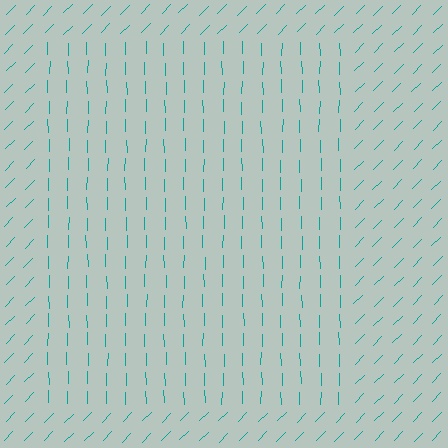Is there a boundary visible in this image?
Yes, there is a texture boundary formed by a change in line orientation.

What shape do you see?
I see a rectangle.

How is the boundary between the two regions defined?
The boundary is defined purely by a change in line orientation (approximately 45 degrees difference). All lines are the same color and thickness.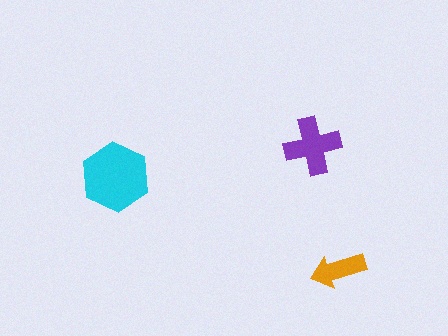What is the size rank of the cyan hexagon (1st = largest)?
1st.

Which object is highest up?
The purple cross is topmost.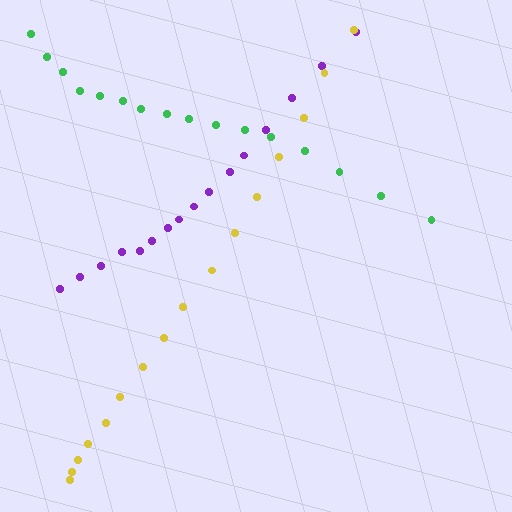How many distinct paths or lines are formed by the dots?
There are 3 distinct paths.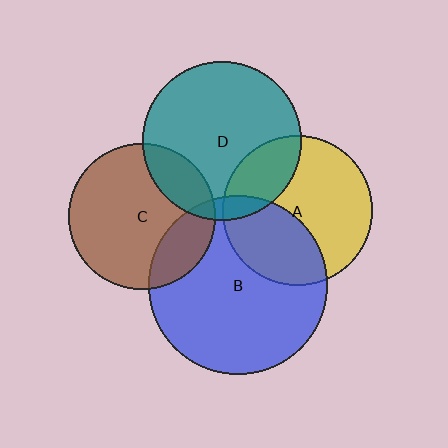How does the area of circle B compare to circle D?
Approximately 1.3 times.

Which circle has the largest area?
Circle B (blue).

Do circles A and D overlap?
Yes.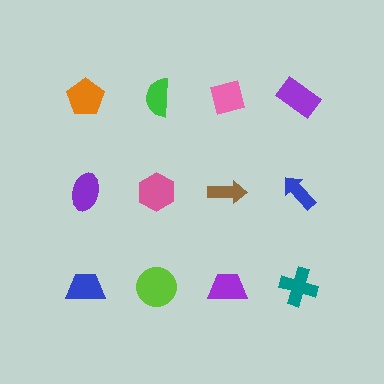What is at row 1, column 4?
A purple rectangle.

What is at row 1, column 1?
An orange pentagon.